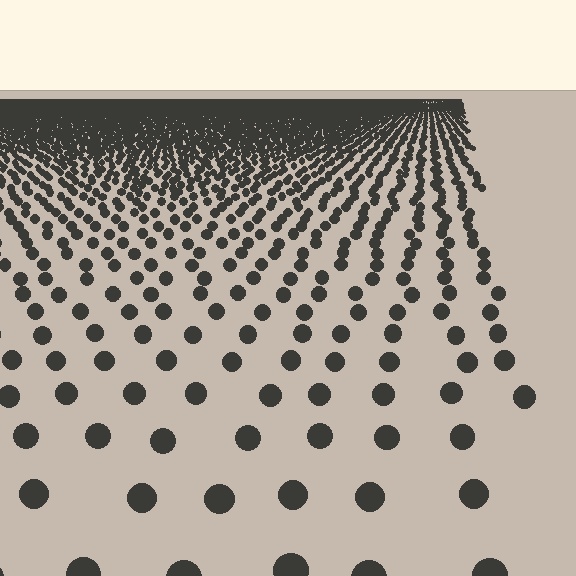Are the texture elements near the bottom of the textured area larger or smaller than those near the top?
Larger. Near the bottom, elements are closer to the viewer and appear at a bigger on-screen size.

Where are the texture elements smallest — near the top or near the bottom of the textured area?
Near the top.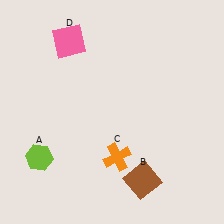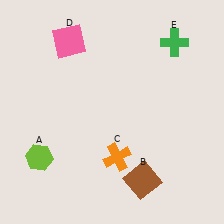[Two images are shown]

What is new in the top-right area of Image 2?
A green cross (E) was added in the top-right area of Image 2.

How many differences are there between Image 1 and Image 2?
There is 1 difference between the two images.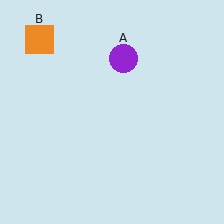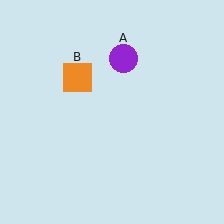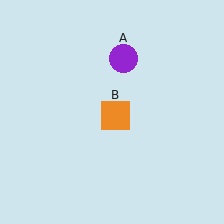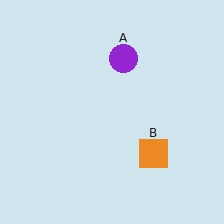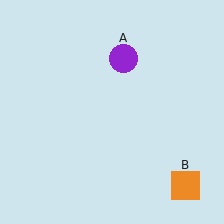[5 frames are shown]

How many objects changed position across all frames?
1 object changed position: orange square (object B).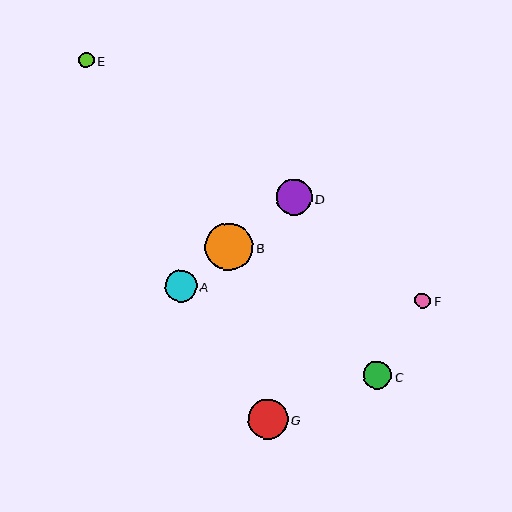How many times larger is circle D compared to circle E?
Circle D is approximately 2.3 times the size of circle E.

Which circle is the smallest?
Circle E is the smallest with a size of approximately 16 pixels.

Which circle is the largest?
Circle B is the largest with a size of approximately 48 pixels.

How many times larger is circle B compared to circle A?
Circle B is approximately 1.5 times the size of circle A.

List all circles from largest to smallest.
From largest to smallest: B, G, D, A, C, F, E.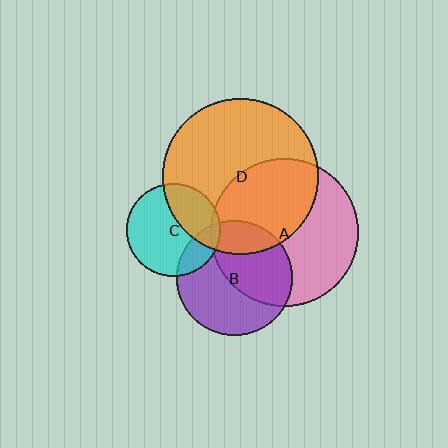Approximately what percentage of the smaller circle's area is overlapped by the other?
Approximately 20%.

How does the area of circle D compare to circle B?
Approximately 1.8 times.